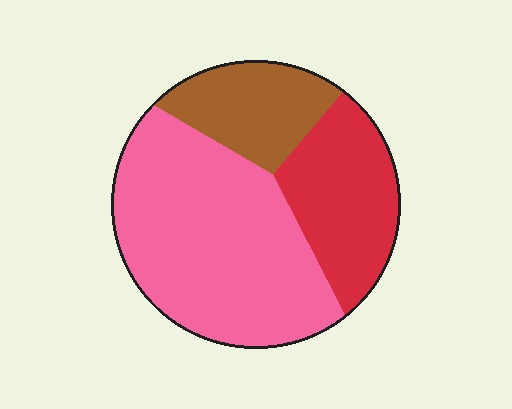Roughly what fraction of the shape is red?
Red takes up between a sixth and a third of the shape.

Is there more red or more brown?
Red.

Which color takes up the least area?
Brown, at roughly 20%.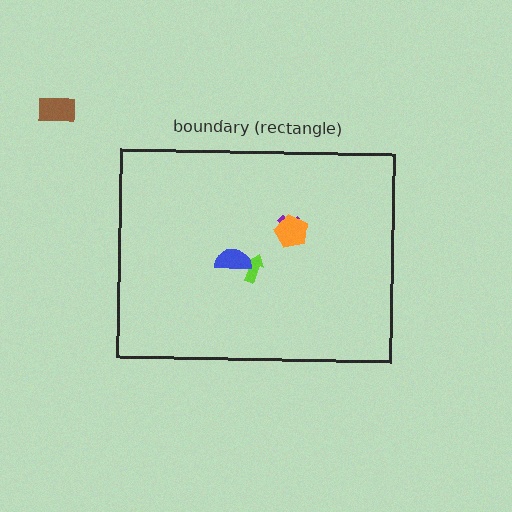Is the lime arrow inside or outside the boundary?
Inside.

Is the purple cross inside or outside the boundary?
Inside.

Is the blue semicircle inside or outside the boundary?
Inside.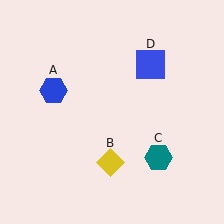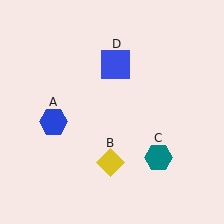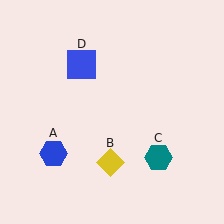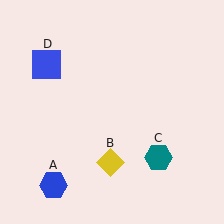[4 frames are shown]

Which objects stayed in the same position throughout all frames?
Yellow diamond (object B) and teal hexagon (object C) remained stationary.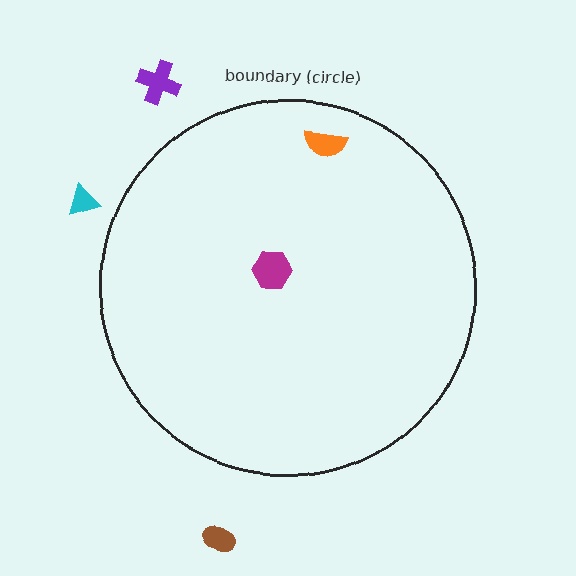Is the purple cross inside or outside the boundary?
Outside.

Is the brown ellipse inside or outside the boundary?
Outside.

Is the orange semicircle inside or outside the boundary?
Inside.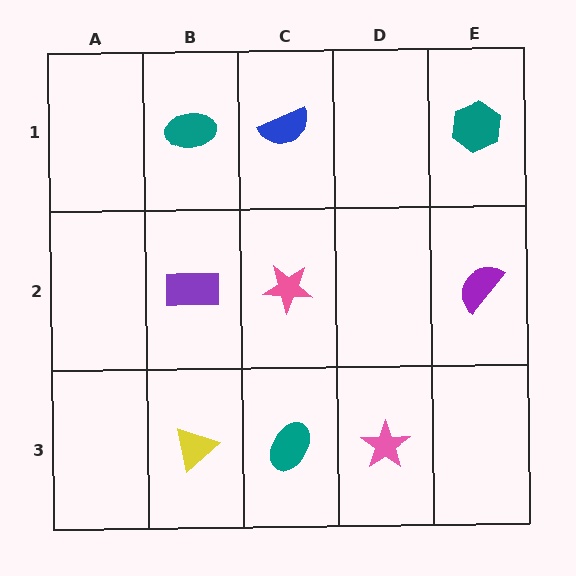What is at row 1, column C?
A blue semicircle.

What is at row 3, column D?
A pink star.